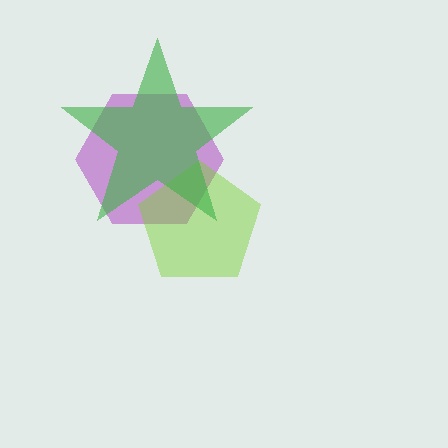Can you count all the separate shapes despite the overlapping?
Yes, there are 3 separate shapes.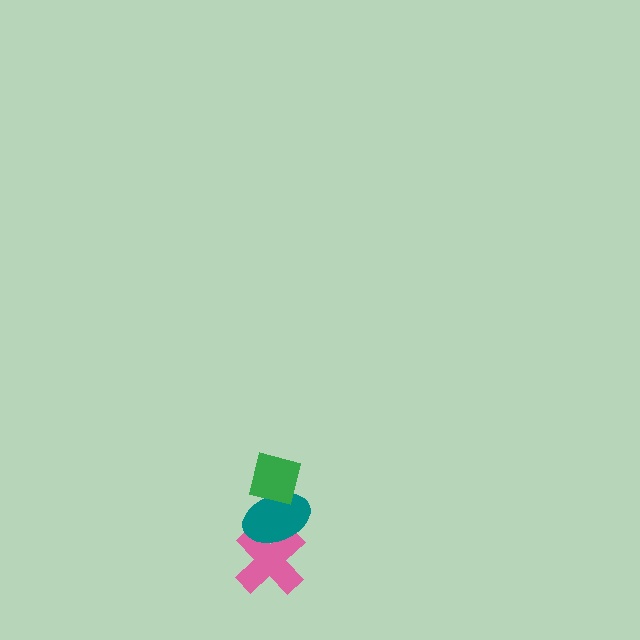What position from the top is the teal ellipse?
The teal ellipse is 2nd from the top.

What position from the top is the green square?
The green square is 1st from the top.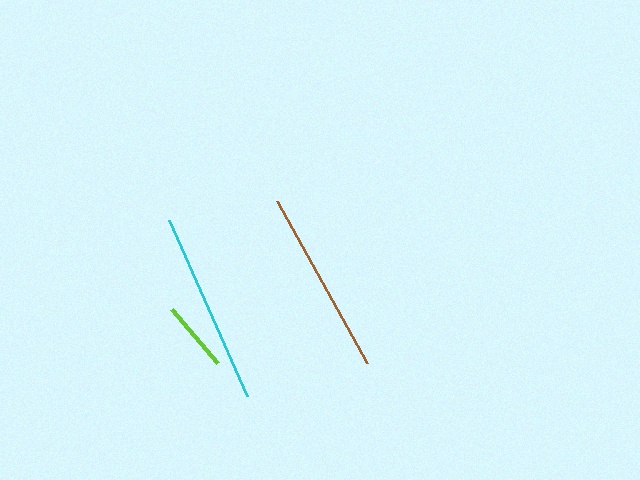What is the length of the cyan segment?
The cyan segment is approximately 193 pixels long.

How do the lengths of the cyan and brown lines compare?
The cyan and brown lines are approximately the same length.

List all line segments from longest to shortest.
From longest to shortest: cyan, brown, lime.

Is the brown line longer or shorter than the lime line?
The brown line is longer than the lime line.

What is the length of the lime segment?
The lime segment is approximately 71 pixels long.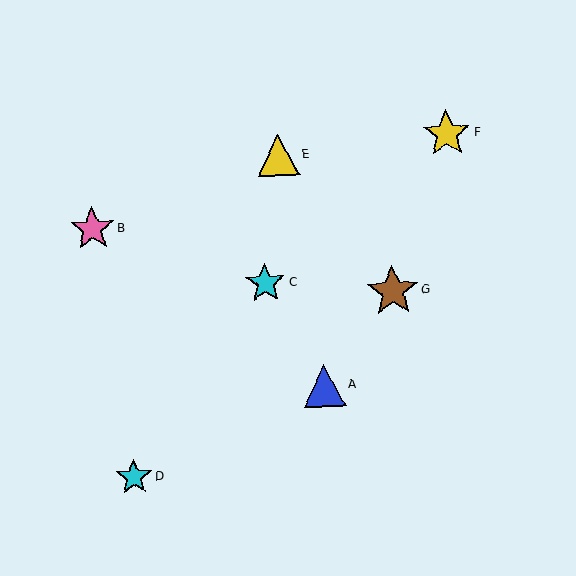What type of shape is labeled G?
Shape G is a brown star.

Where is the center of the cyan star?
The center of the cyan star is at (134, 477).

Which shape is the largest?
The brown star (labeled G) is the largest.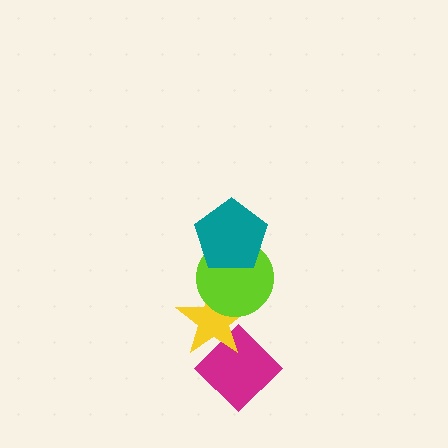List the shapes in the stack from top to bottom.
From top to bottom: the teal pentagon, the lime circle, the yellow star, the magenta diamond.